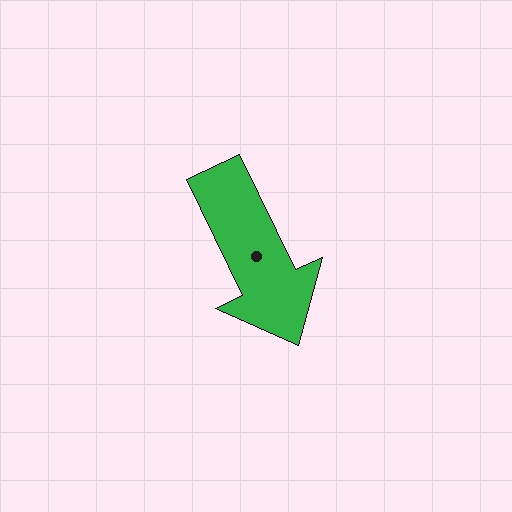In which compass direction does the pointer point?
Southeast.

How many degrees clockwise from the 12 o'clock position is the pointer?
Approximately 154 degrees.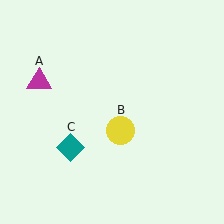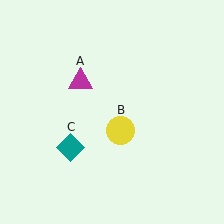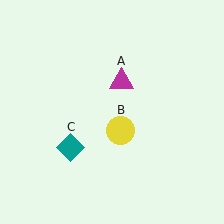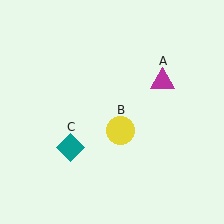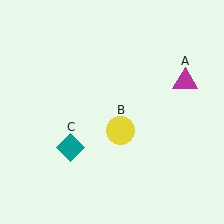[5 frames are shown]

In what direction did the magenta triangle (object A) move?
The magenta triangle (object A) moved right.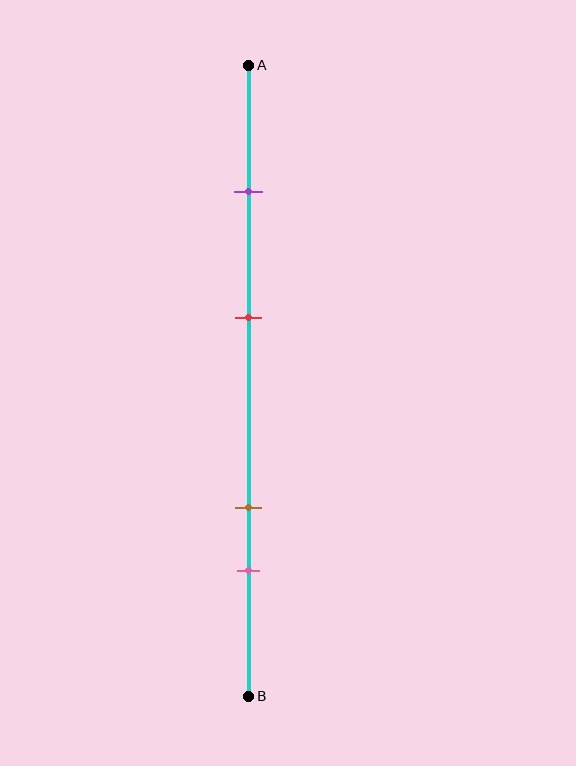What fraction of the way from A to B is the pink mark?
The pink mark is approximately 80% (0.8) of the way from A to B.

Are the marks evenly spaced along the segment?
No, the marks are not evenly spaced.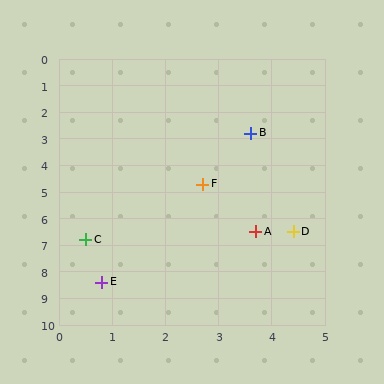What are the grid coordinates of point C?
Point C is at approximately (0.5, 6.8).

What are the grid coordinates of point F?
Point F is at approximately (2.7, 4.7).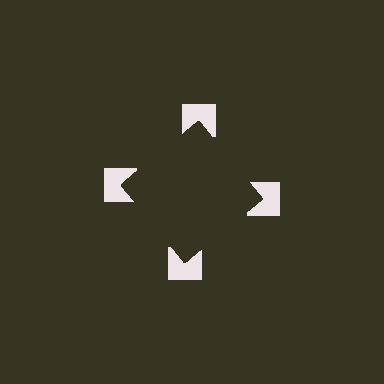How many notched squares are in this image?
There are 4 — one at each vertex of the illusory square.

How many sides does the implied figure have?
4 sides.